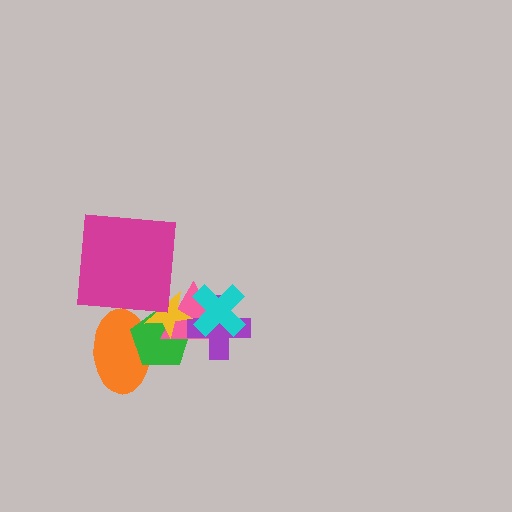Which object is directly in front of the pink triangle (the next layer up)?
The purple cross is directly in front of the pink triangle.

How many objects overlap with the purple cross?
2 objects overlap with the purple cross.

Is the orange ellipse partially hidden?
Yes, it is partially covered by another shape.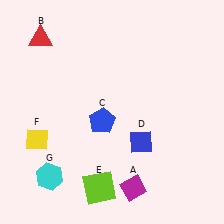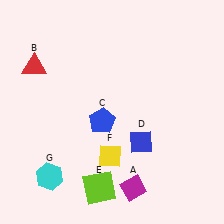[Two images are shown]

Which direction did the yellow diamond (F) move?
The yellow diamond (F) moved right.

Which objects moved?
The objects that moved are: the red triangle (B), the yellow diamond (F).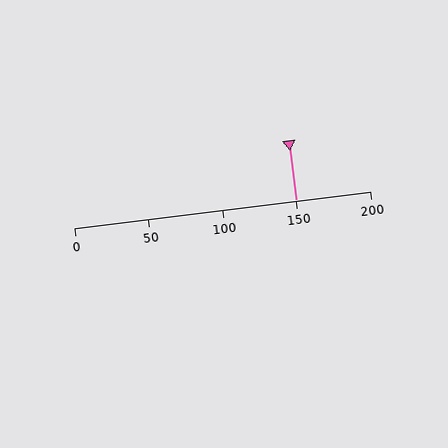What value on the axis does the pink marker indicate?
The marker indicates approximately 150.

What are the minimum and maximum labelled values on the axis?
The axis runs from 0 to 200.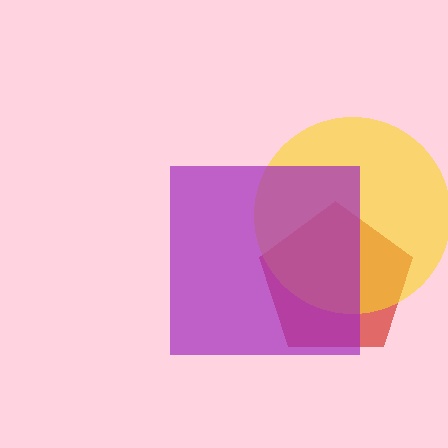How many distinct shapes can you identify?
There are 3 distinct shapes: a red pentagon, a yellow circle, a purple square.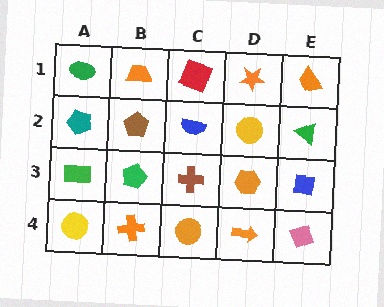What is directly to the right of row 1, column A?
An orange trapezoid.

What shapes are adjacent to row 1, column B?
A brown pentagon (row 2, column B), a green ellipse (row 1, column A), a red square (row 1, column C).